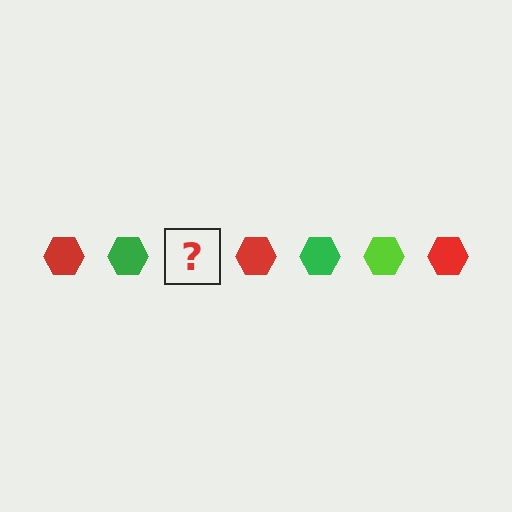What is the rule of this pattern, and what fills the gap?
The rule is that the pattern cycles through red, green, lime hexagons. The gap should be filled with a lime hexagon.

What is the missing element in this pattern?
The missing element is a lime hexagon.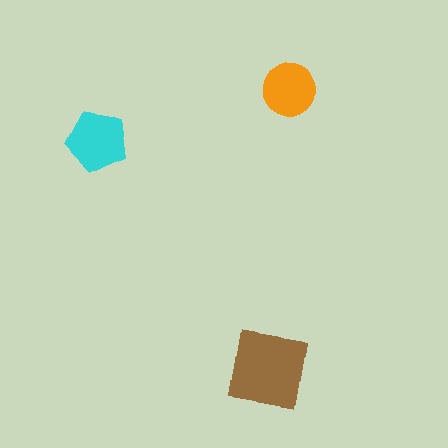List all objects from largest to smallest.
The brown square, the cyan pentagon, the orange circle.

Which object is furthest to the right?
The orange circle is rightmost.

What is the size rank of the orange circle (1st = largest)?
3rd.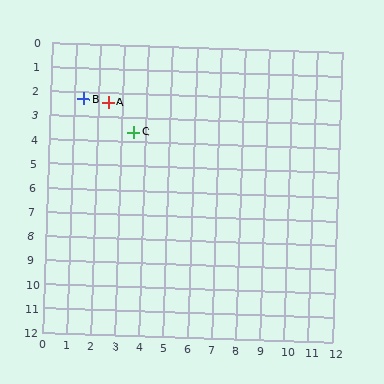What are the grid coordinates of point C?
Point C is at approximately (3.5, 3.6).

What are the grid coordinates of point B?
Point B is at approximately (1.4, 2.3).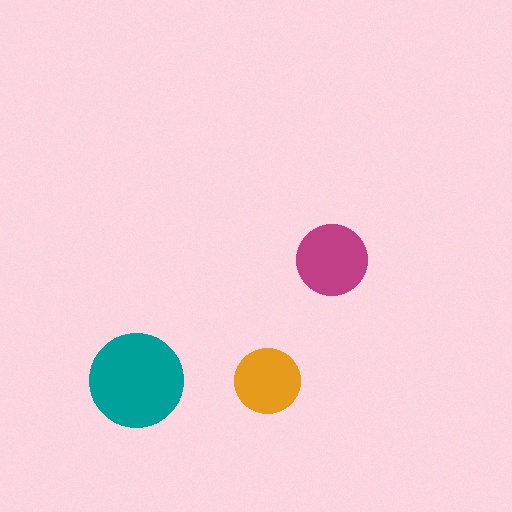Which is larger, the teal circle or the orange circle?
The teal one.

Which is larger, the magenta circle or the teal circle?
The teal one.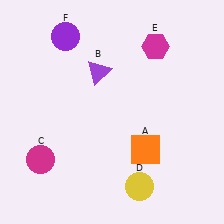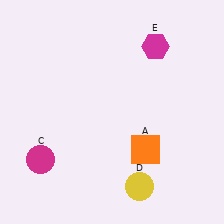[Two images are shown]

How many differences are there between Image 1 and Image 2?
There are 2 differences between the two images.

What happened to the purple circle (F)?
The purple circle (F) was removed in Image 2. It was in the top-left area of Image 1.